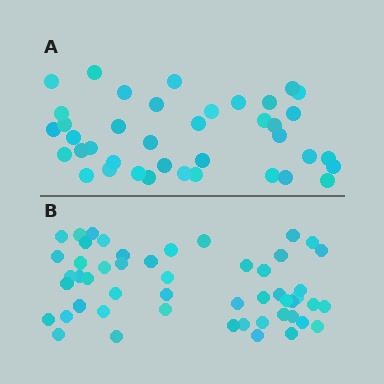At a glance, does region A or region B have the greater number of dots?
Region B (the bottom region) has more dots.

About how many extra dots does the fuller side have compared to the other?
Region B has roughly 12 or so more dots than region A.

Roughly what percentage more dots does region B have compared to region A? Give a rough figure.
About 30% more.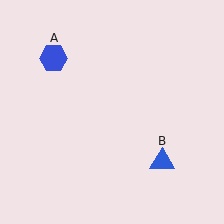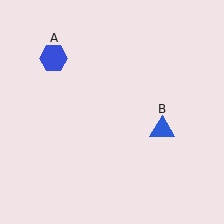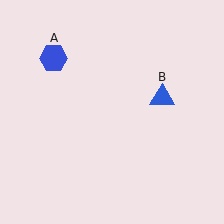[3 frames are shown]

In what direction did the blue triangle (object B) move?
The blue triangle (object B) moved up.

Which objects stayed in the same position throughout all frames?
Blue hexagon (object A) remained stationary.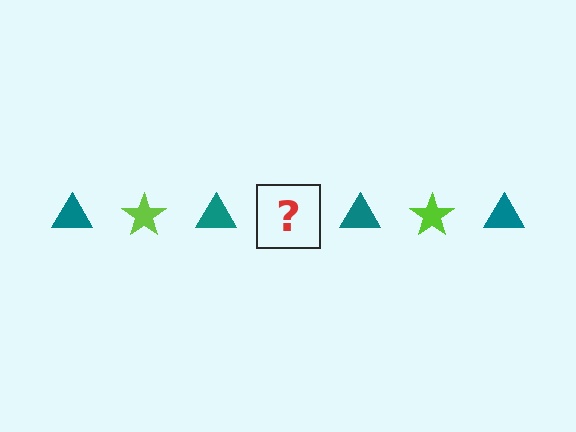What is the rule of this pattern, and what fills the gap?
The rule is that the pattern alternates between teal triangle and lime star. The gap should be filled with a lime star.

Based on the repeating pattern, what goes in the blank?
The blank should be a lime star.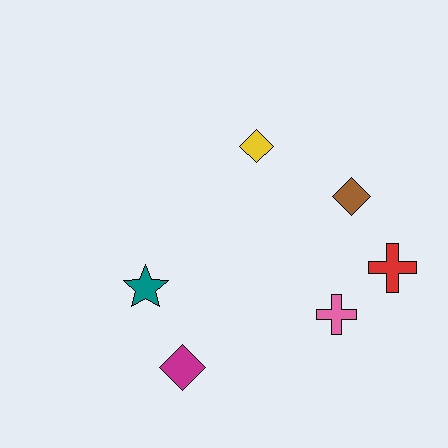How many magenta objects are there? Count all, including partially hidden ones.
There is 1 magenta object.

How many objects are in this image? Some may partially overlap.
There are 6 objects.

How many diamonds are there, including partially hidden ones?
There are 3 diamonds.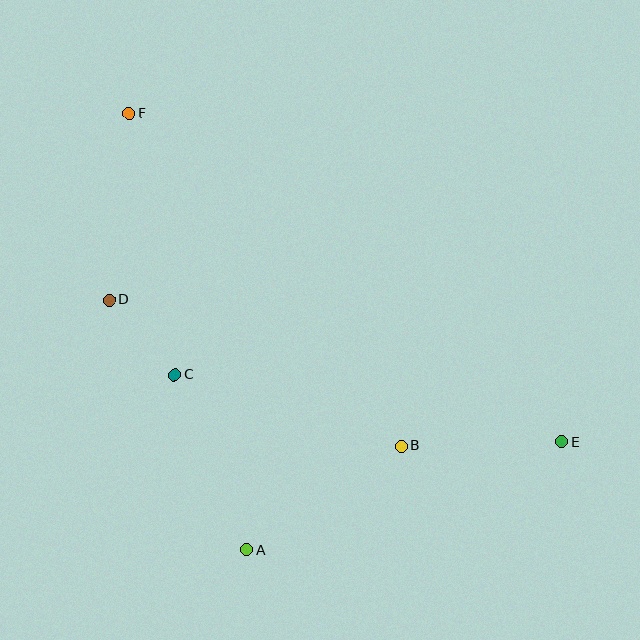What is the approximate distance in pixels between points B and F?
The distance between B and F is approximately 430 pixels.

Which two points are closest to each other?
Points C and D are closest to each other.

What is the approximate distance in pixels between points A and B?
The distance between A and B is approximately 186 pixels.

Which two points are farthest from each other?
Points E and F are farthest from each other.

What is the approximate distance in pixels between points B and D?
The distance between B and D is approximately 327 pixels.